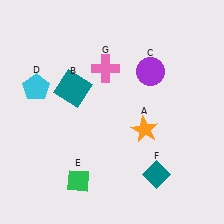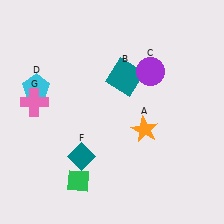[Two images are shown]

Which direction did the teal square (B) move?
The teal square (B) moved right.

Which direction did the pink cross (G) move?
The pink cross (G) moved left.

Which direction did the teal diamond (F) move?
The teal diamond (F) moved left.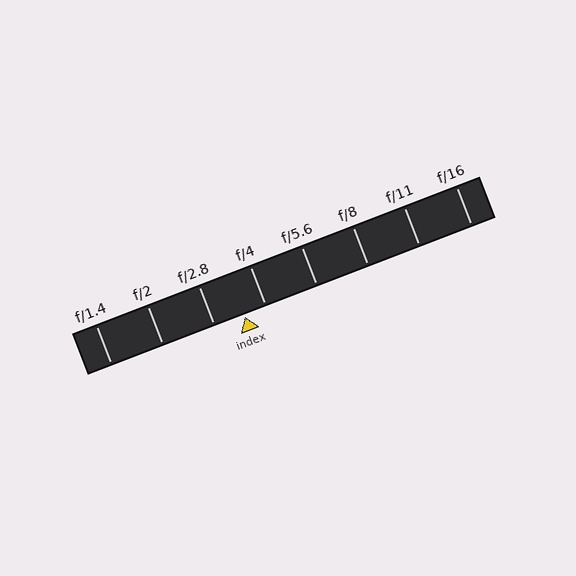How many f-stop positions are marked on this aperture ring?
There are 8 f-stop positions marked.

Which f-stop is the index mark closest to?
The index mark is closest to f/4.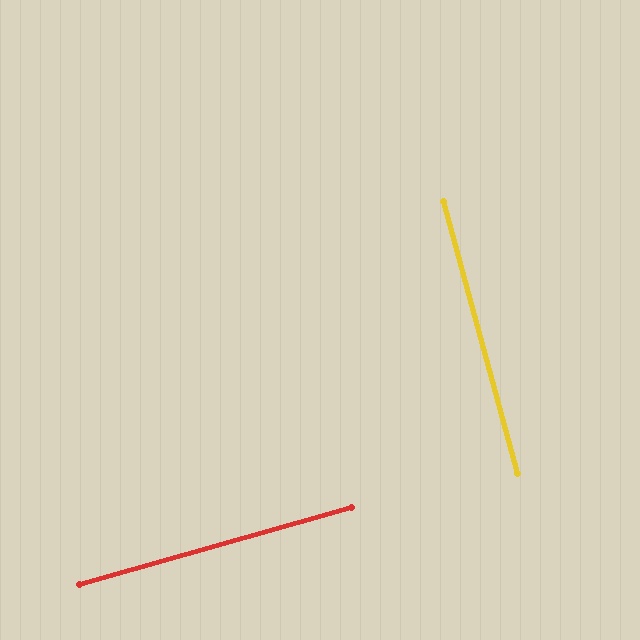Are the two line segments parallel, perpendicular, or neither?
Perpendicular — they meet at approximately 89°.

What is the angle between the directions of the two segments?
Approximately 89 degrees.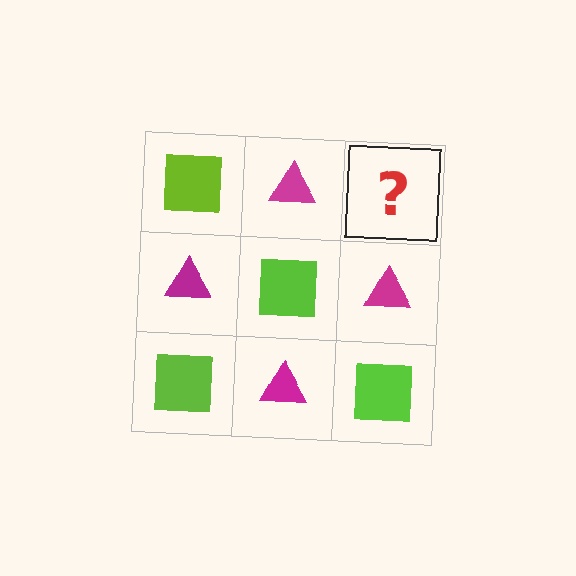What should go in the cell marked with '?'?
The missing cell should contain a lime square.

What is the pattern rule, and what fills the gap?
The rule is that it alternates lime square and magenta triangle in a checkerboard pattern. The gap should be filled with a lime square.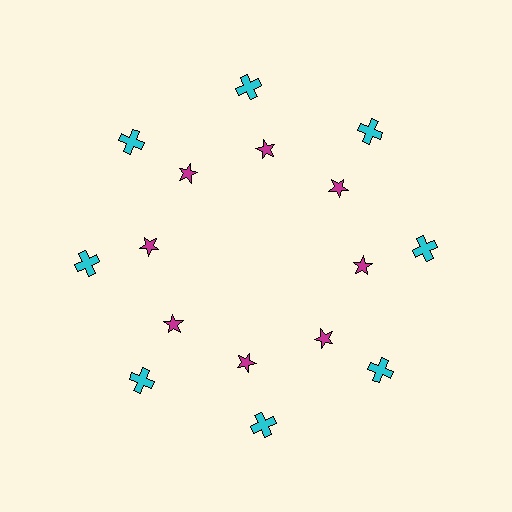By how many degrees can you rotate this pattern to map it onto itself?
The pattern maps onto itself every 45 degrees of rotation.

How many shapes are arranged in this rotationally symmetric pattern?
There are 16 shapes, arranged in 8 groups of 2.